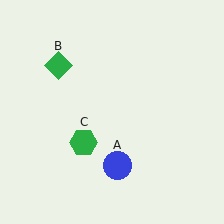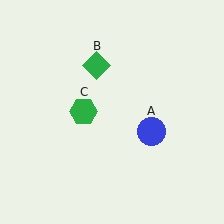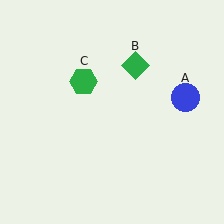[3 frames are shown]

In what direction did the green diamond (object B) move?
The green diamond (object B) moved right.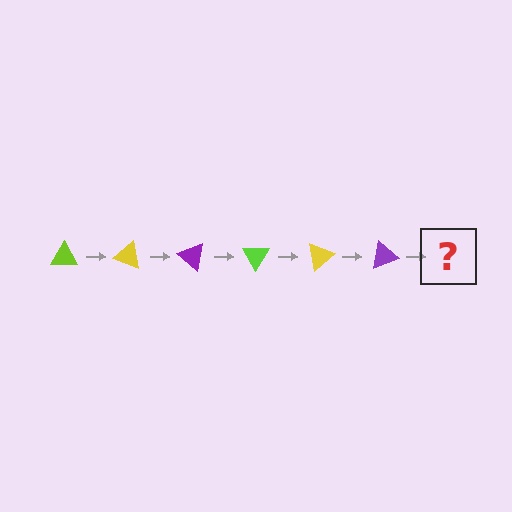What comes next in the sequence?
The next element should be a lime triangle, rotated 120 degrees from the start.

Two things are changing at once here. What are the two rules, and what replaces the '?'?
The two rules are that it rotates 20 degrees each step and the color cycles through lime, yellow, and purple. The '?' should be a lime triangle, rotated 120 degrees from the start.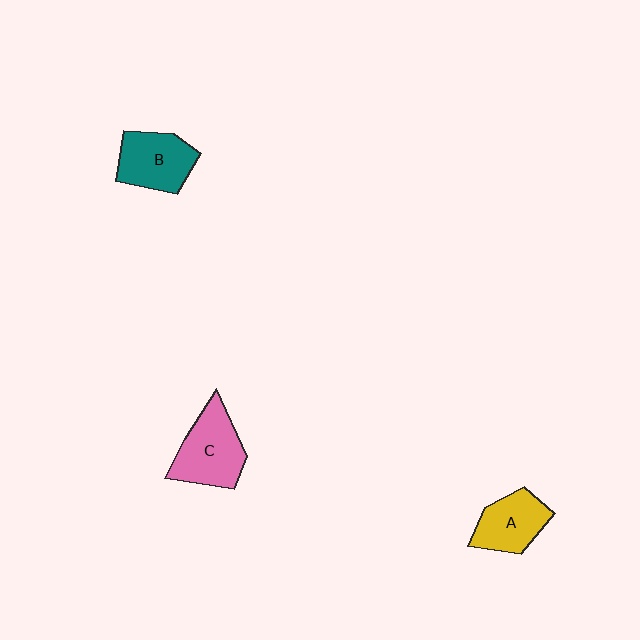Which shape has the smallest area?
Shape A (yellow).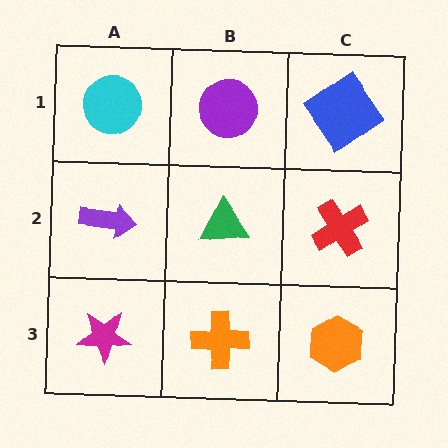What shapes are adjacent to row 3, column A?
A purple arrow (row 2, column A), an orange cross (row 3, column B).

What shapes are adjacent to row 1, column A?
A purple arrow (row 2, column A), a purple circle (row 1, column B).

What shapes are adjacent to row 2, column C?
A blue diamond (row 1, column C), an orange hexagon (row 3, column C), a green triangle (row 2, column B).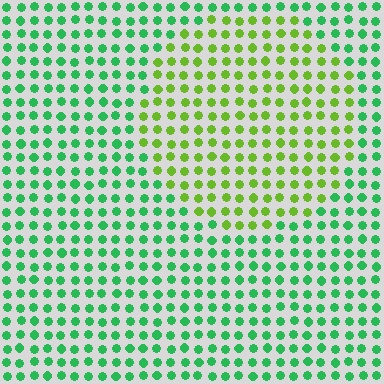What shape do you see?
I see a circle.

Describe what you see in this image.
The image is filled with small green elements in a uniform arrangement. A circle-shaped region is visible where the elements are tinted to a slightly different hue, forming a subtle color boundary.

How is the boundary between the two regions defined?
The boundary is defined purely by a slight shift in hue (about 45 degrees). Spacing, size, and orientation are identical on both sides.